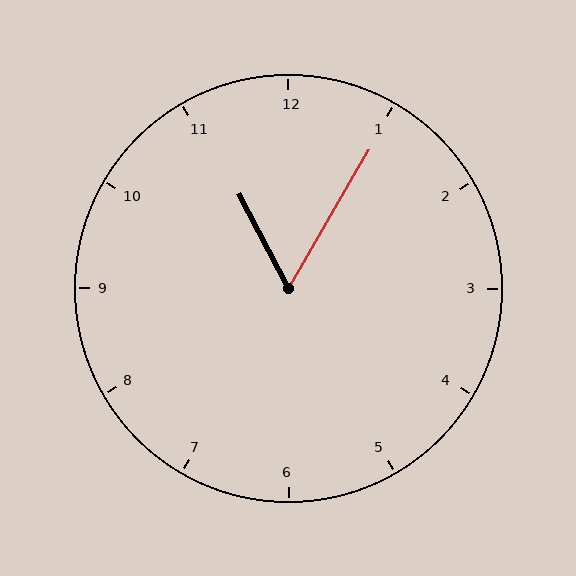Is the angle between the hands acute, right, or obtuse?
It is acute.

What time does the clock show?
11:05.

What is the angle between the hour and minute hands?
Approximately 58 degrees.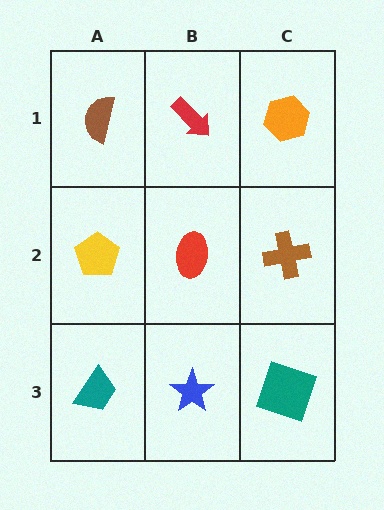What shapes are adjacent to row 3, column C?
A brown cross (row 2, column C), a blue star (row 3, column B).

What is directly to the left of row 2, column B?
A yellow pentagon.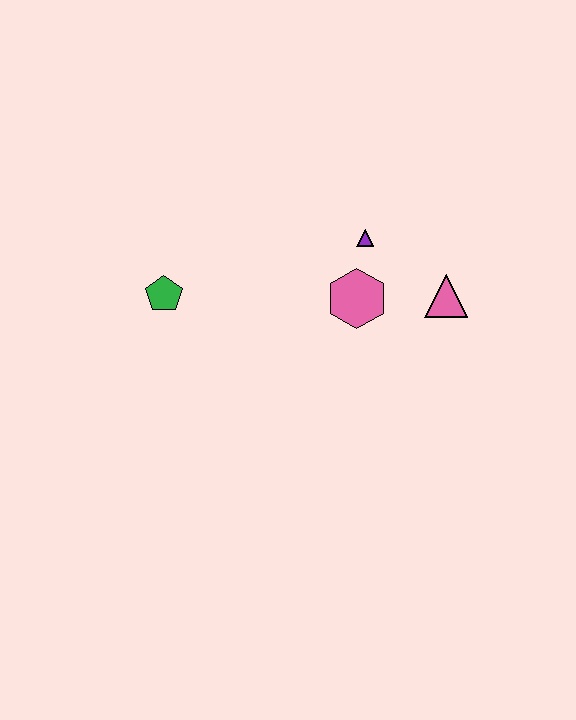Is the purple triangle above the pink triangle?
Yes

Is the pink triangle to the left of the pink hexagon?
No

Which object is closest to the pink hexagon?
The purple triangle is closest to the pink hexagon.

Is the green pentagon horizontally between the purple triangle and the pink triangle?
No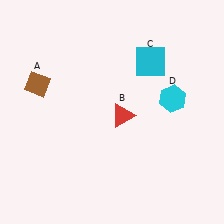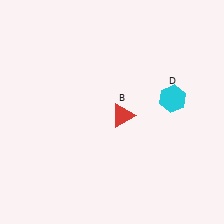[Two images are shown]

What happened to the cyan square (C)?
The cyan square (C) was removed in Image 2. It was in the top-right area of Image 1.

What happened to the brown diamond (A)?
The brown diamond (A) was removed in Image 2. It was in the top-left area of Image 1.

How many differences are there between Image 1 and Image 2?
There are 2 differences between the two images.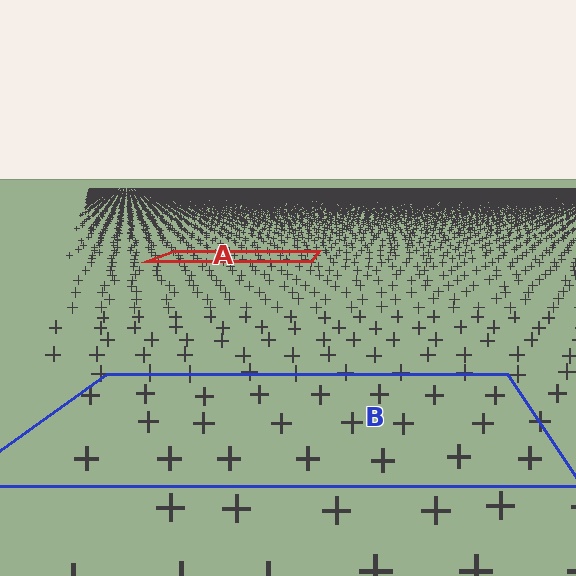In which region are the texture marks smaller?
The texture marks are smaller in region A, because it is farther away.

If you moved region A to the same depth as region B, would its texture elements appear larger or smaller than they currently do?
They would appear larger. At a closer depth, the same texture elements are projected at a bigger on-screen size.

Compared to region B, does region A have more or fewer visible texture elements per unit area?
Region A has more texture elements per unit area — they are packed more densely because it is farther away.